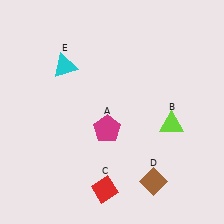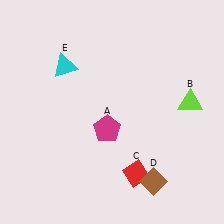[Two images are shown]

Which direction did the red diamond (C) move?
The red diamond (C) moved right.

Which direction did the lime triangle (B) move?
The lime triangle (B) moved up.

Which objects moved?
The objects that moved are: the lime triangle (B), the red diamond (C).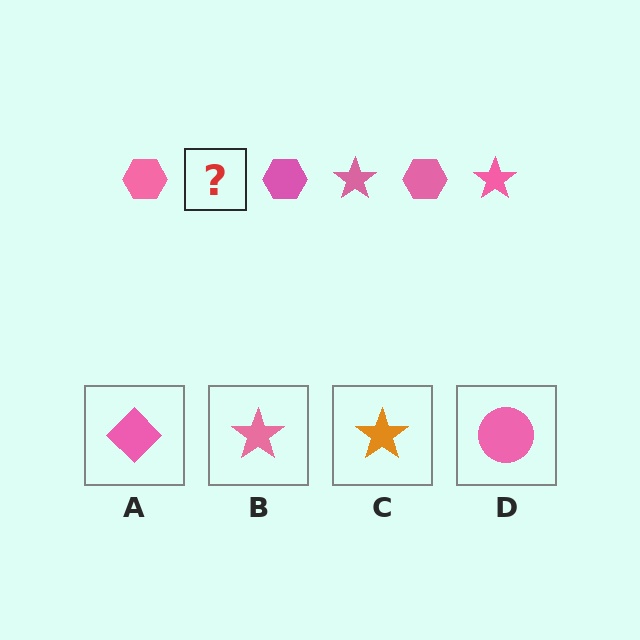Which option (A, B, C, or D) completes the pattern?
B.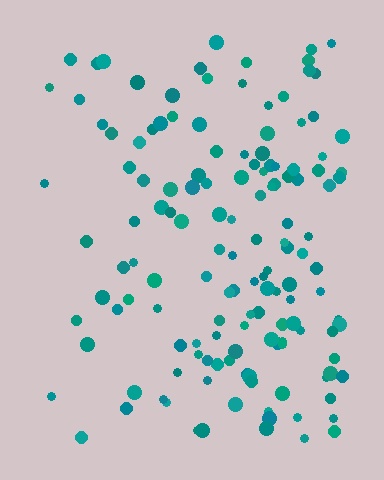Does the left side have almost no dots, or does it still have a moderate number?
Still a moderate number, just noticeably fewer than the right.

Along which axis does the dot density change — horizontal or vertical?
Horizontal.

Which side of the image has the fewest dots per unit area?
The left.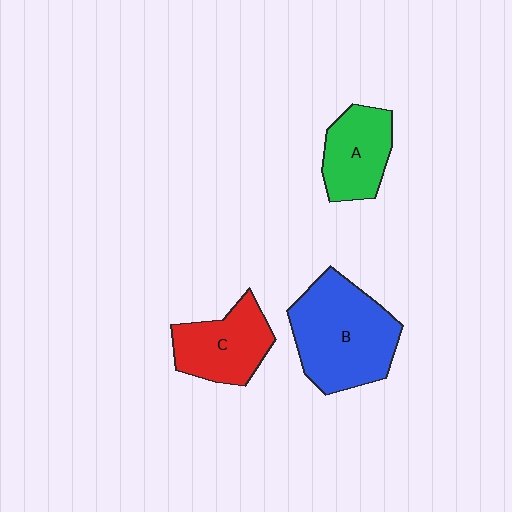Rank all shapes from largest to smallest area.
From largest to smallest: B (blue), C (red), A (green).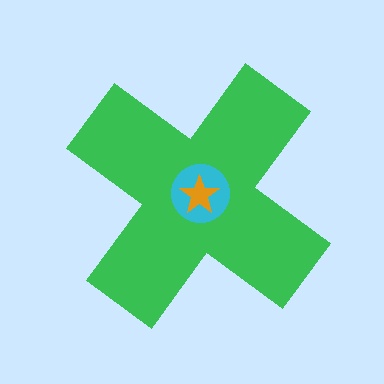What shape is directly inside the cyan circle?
The orange star.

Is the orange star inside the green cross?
Yes.